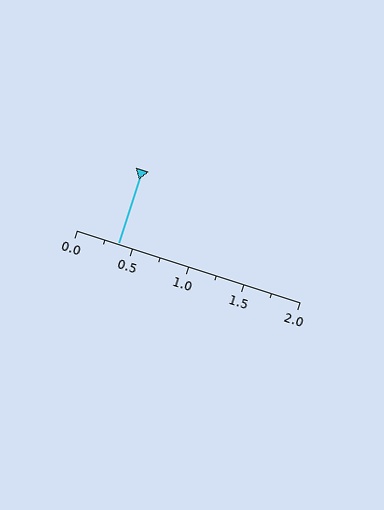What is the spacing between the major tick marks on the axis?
The major ticks are spaced 0.5 apart.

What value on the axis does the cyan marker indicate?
The marker indicates approximately 0.38.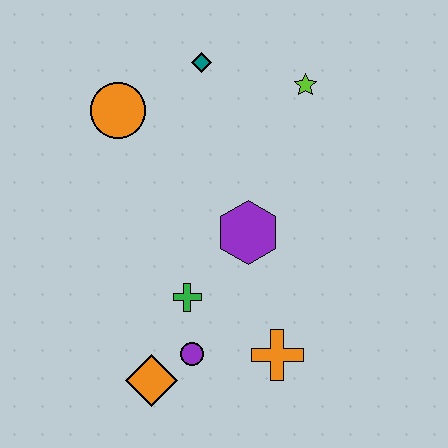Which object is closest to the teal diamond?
The orange circle is closest to the teal diamond.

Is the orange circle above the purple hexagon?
Yes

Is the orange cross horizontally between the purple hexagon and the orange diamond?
No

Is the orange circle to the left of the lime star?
Yes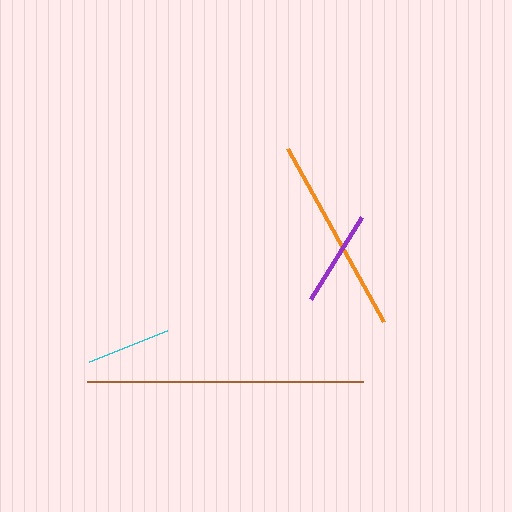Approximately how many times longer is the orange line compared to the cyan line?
The orange line is approximately 2.4 times the length of the cyan line.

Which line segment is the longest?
The brown line is the longest at approximately 276 pixels.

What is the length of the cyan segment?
The cyan segment is approximately 83 pixels long.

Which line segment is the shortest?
The cyan line is the shortest at approximately 83 pixels.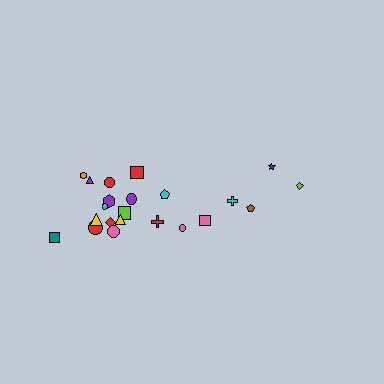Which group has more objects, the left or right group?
The left group.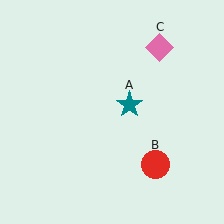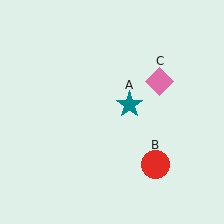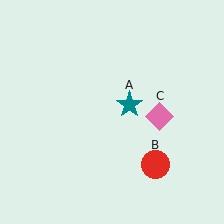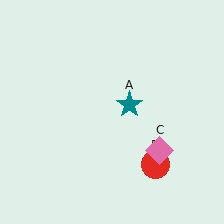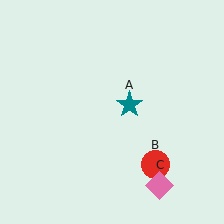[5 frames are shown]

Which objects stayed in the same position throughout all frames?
Teal star (object A) and red circle (object B) remained stationary.